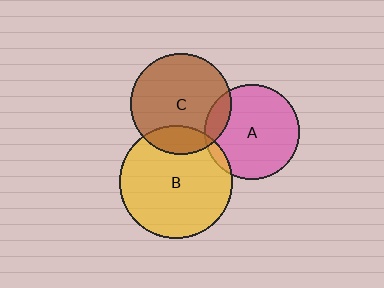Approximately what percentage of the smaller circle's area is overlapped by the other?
Approximately 15%.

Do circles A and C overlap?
Yes.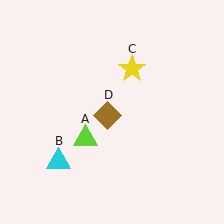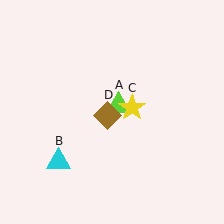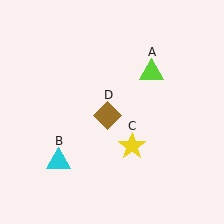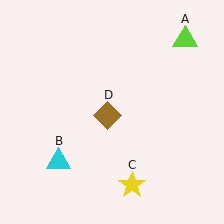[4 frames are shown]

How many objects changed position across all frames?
2 objects changed position: lime triangle (object A), yellow star (object C).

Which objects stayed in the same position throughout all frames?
Cyan triangle (object B) and brown diamond (object D) remained stationary.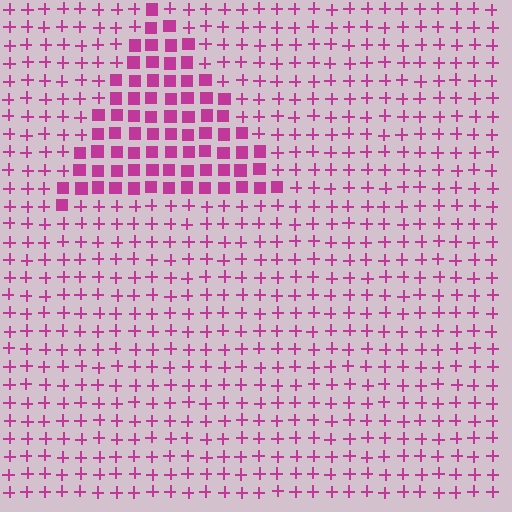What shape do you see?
I see a triangle.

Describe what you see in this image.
The image is filled with small magenta elements arranged in a uniform grid. A triangle-shaped region contains squares, while the surrounding area contains plus signs. The boundary is defined purely by the change in element shape.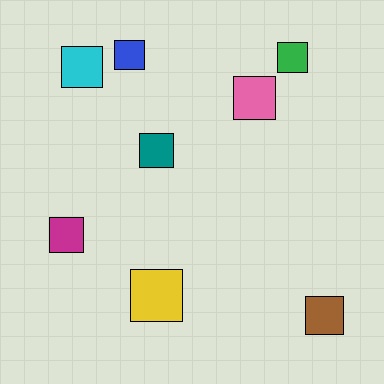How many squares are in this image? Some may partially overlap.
There are 8 squares.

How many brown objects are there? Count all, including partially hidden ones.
There is 1 brown object.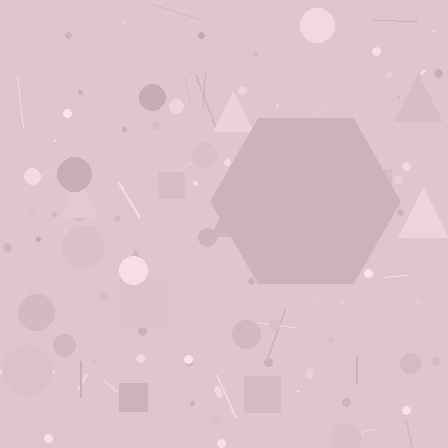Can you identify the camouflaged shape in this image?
The camouflaged shape is a hexagon.